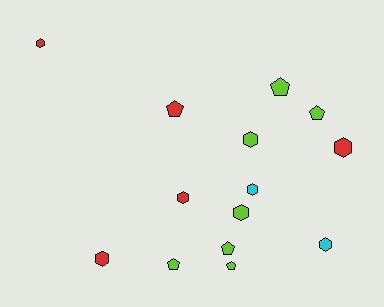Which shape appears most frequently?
Hexagon, with 8 objects.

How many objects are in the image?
There are 14 objects.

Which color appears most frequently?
Lime, with 7 objects.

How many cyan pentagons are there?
There are no cyan pentagons.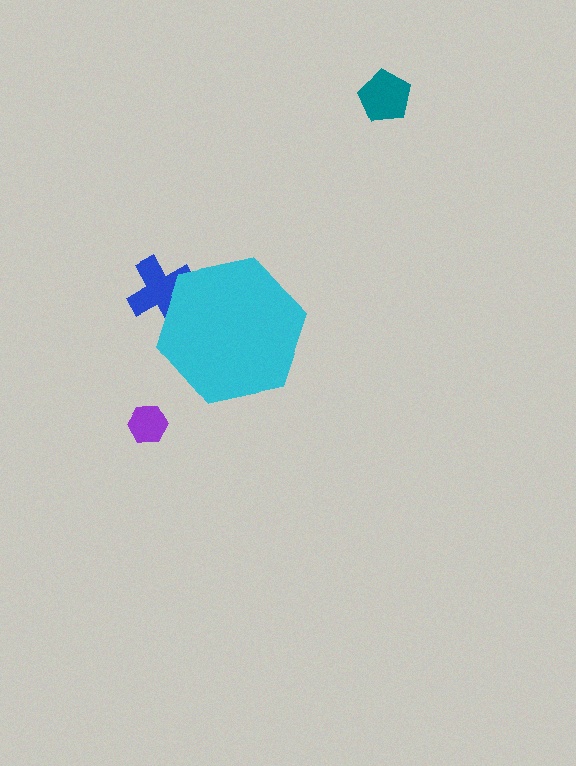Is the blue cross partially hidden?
Yes, the blue cross is partially hidden behind the cyan hexagon.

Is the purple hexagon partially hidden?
No, the purple hexagon is fully visible.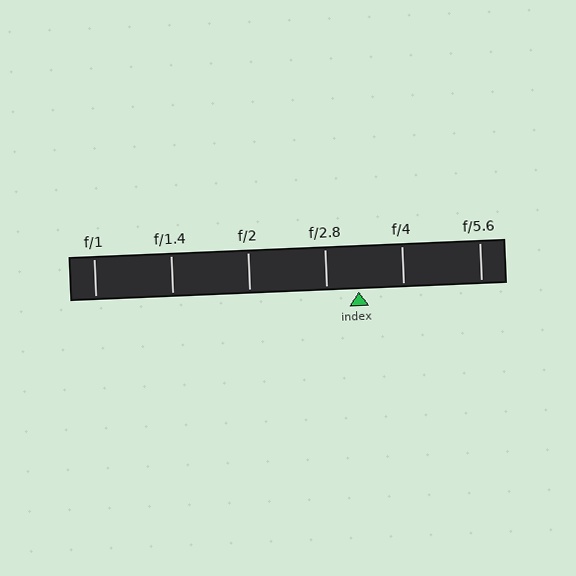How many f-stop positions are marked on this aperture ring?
There are 6 f-stop positions marked.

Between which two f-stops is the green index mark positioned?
The index mark is between f/2.8 and f/4.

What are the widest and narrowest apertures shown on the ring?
The widest aperture shown is f/1 and the narrowest is f/5.6.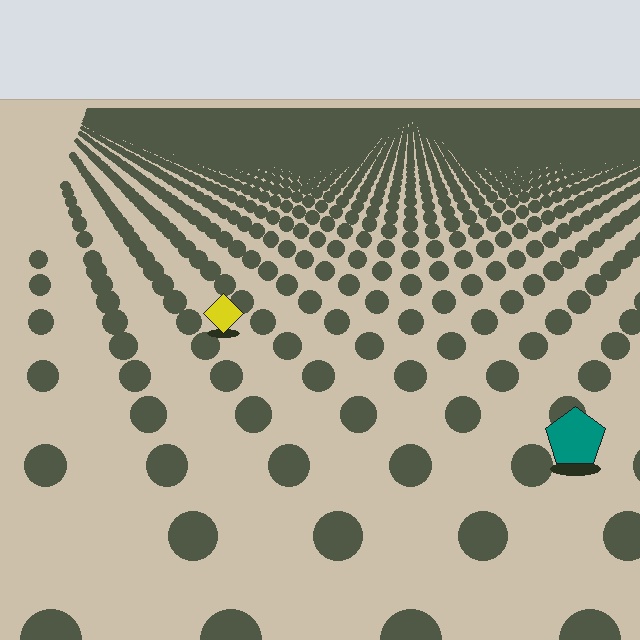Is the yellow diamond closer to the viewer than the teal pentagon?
No. The teal pentagon is closer — you can tell from the texture gradient: the ground texture is coarser near it.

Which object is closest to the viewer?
The teal pentagon is closest. The texture marks near it are larger and more spread out.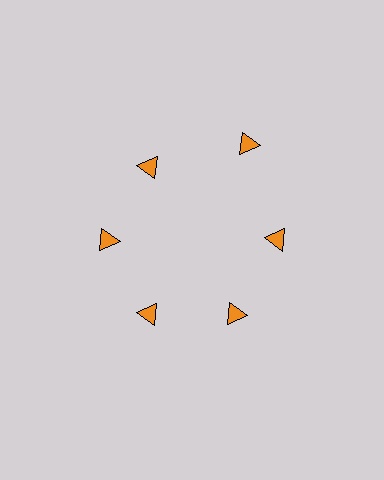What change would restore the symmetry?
The symmetry would be restored by moving it inward, back onto the ring so that all 6 triangles sit at equal angles and equal distance from the center.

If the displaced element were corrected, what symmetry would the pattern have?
It would have 6-fold rotational symmetry — the pattern would map onto itself every 60 degrees.